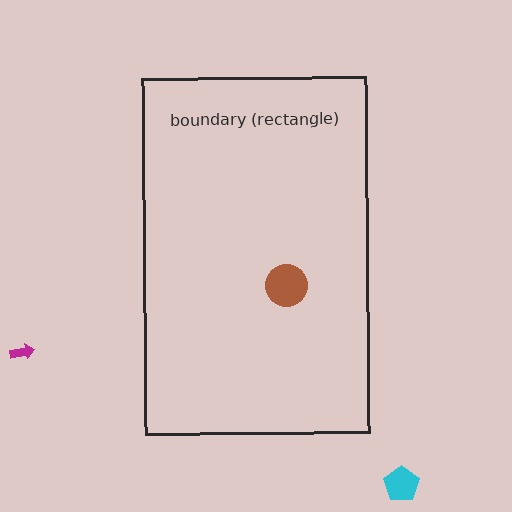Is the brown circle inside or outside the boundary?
Inside.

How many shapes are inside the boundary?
1 inside, 2 outside.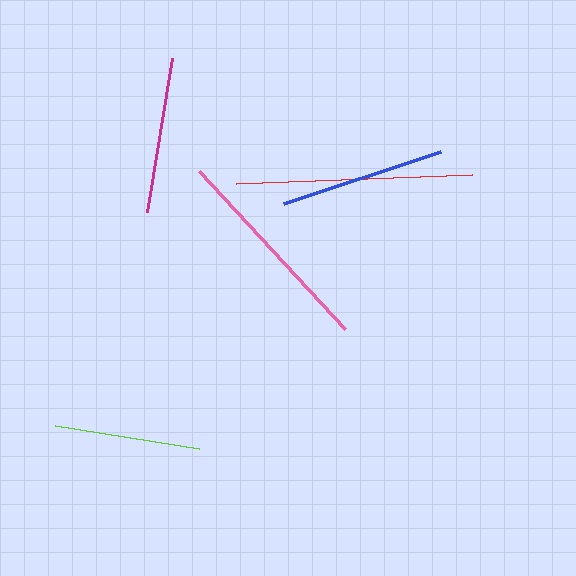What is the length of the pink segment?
The pink segment is approximately 215 pixels long.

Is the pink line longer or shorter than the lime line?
The pink line is longer than the lime line.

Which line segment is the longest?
The red line is the longest at approximately 236 pixels.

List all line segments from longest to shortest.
From longest to shortest: red, pink, blue, magenta, lime.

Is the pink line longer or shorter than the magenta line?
The pink line is longer than the magenta line.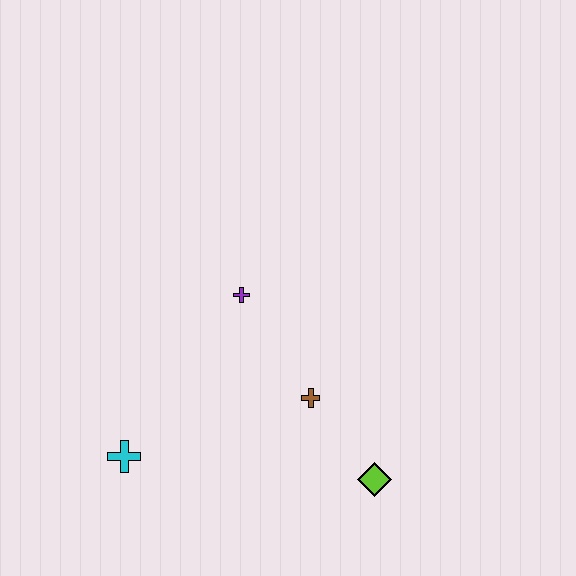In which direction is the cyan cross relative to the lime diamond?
The cyan cross is to the left of the lime diamond.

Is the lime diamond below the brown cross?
Yes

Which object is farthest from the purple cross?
The lime diamond is farthest from the purple cross.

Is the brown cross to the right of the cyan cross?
Yes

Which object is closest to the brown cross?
The lime diamond is closest to the brown cross.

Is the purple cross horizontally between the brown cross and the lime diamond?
No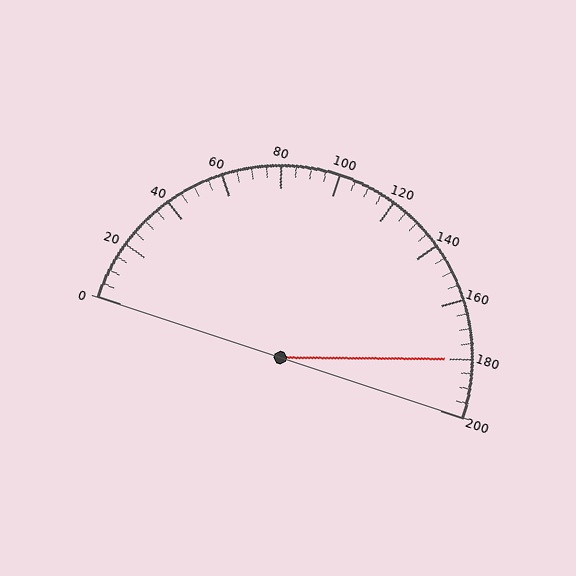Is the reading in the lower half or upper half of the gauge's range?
The reading is in the upper half of the range (0 to 200).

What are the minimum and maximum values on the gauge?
The gauge ranges from 0 to 200.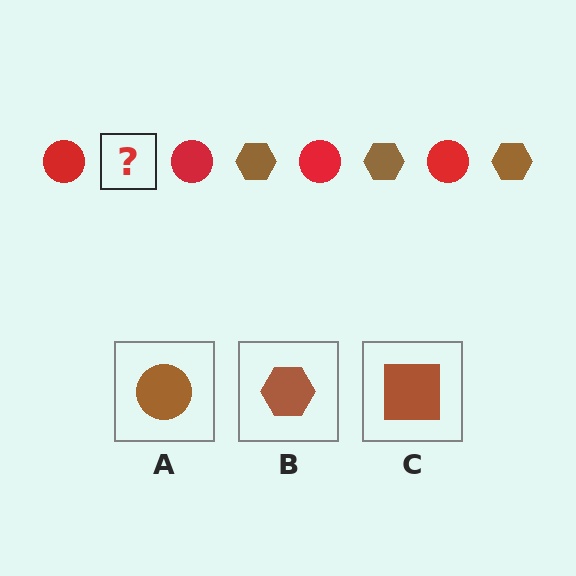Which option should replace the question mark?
Option B.